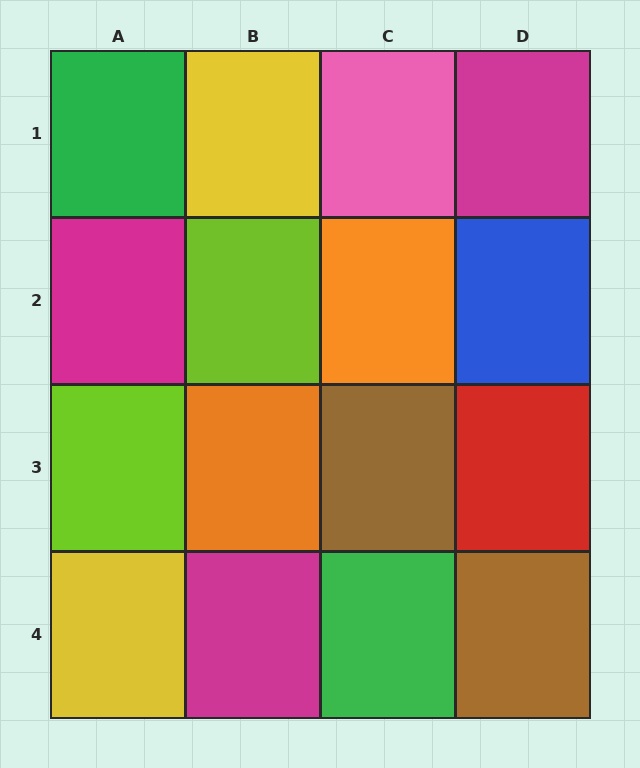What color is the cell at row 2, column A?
Magenta.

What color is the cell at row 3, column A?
Lime.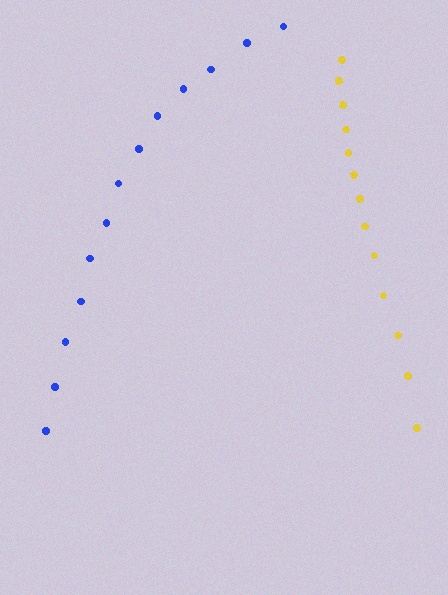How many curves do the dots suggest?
There are 2 distinct paths.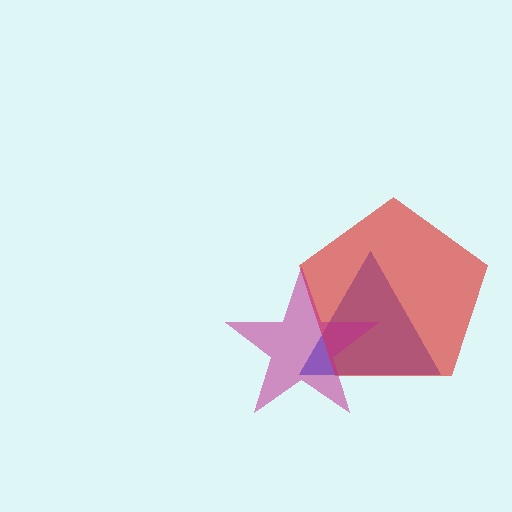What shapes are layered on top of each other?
The layered shapes are: a blue triangle, a red pentagon, a magenta star.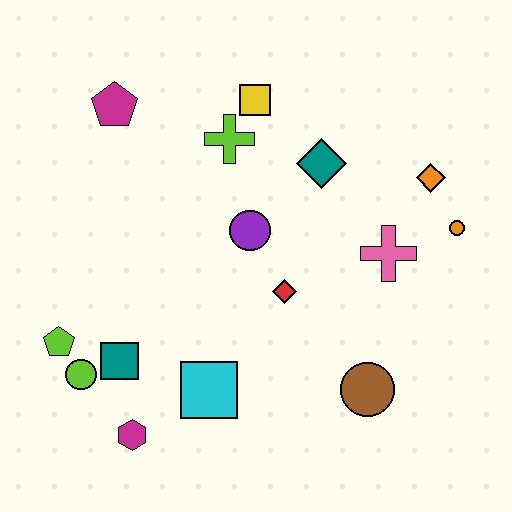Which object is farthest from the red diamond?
The magenta pentagon is farthest from the red diamond.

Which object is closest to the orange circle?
The orange diamond is closest to the orange circle.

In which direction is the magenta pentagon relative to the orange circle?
The magenta pentagon is to the left of the orange circle.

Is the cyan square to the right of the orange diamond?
No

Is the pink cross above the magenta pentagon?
No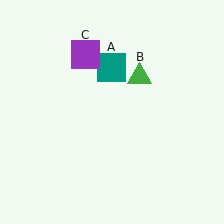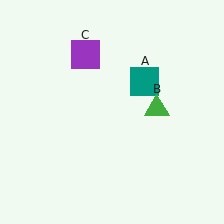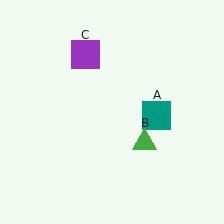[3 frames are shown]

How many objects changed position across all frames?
2 objects changed position: teal square (object A), green triangle (object B).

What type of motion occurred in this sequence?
The teal square (object A), green triangle (object B) rotated clockwise around the center of the scene.